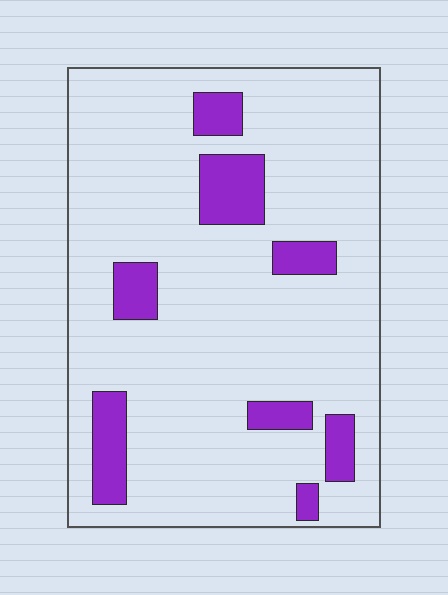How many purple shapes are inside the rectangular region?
8.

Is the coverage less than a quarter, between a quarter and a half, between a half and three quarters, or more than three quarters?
Less than a quarter.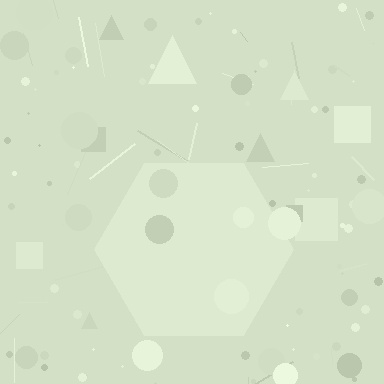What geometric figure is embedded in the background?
A hexagon is embedded in the background.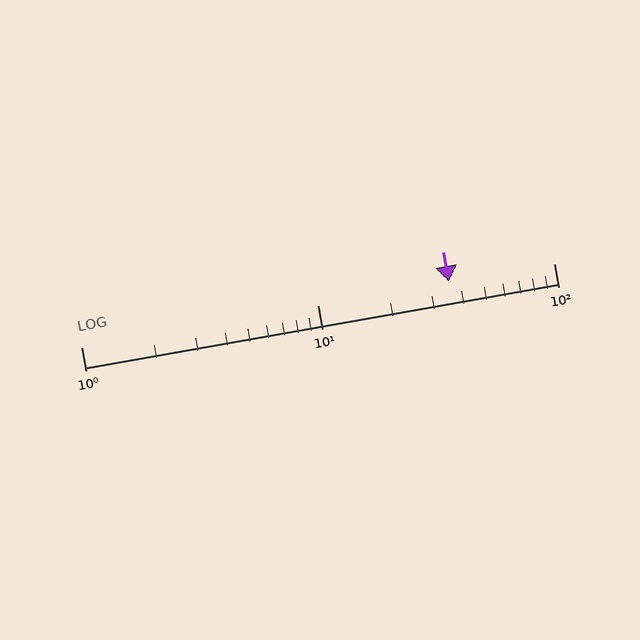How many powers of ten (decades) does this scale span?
The scale spans 2 decades, from 1 to 100.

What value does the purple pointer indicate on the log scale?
The pointer indicates approximately 36.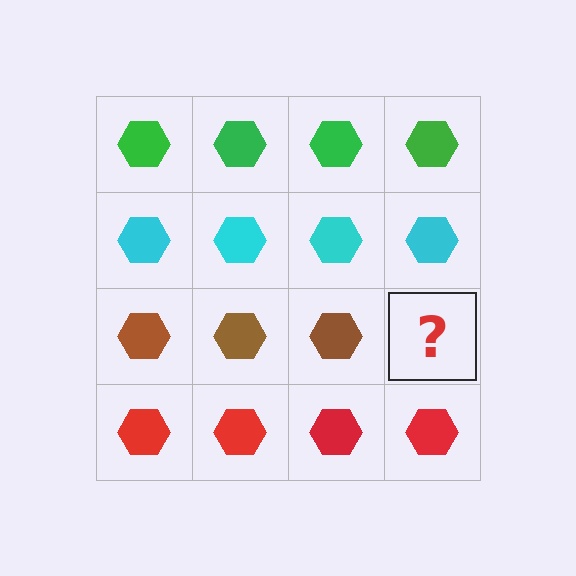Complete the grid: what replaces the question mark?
The question mark should be replaced with a brown hexagon.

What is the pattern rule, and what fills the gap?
The rule is that each row has a consistent color. The gap should be filled with a brown hexagon.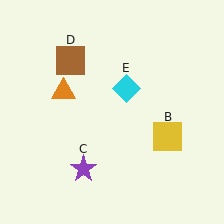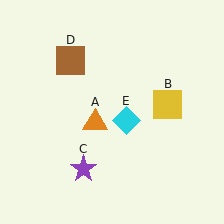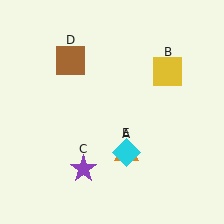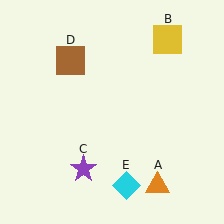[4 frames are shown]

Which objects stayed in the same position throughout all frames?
Purple star (object C) and brown square (object D) remained stationary.